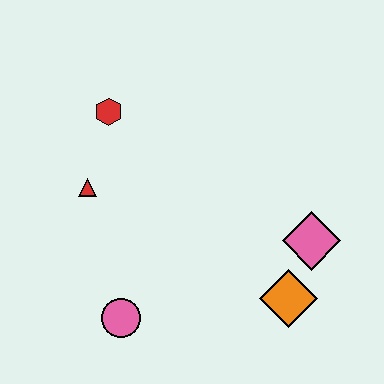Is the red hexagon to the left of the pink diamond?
Yes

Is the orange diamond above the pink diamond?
No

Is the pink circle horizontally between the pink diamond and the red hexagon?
Yes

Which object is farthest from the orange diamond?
The red hexagon is farthest from the orange diamond.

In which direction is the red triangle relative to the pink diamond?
The red triangle is to the left of the pink diamond.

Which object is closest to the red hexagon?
The red triangle is closest to the red hexagon.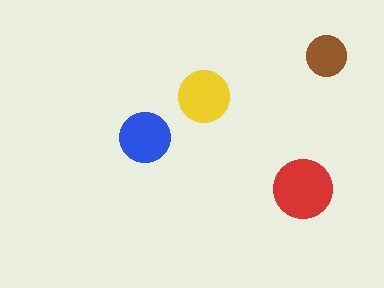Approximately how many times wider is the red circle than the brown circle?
About 1.5 times wider.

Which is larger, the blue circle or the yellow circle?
The yellow one.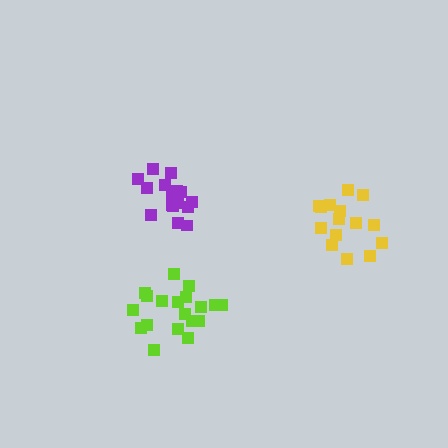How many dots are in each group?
Group 1: 16 dots, Group 2: 15 dots, Group 3: 19 dots (50 total).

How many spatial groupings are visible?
There are 3 spatial groupings.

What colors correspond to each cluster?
The clusters are colored: purple, yellow, lime.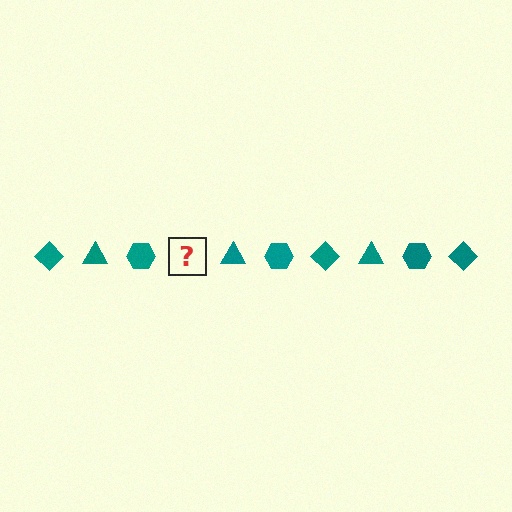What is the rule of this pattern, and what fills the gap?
The rule is that the pattern cycles through diamond, triangle, hexagon shapes in teal. The gap should be filled with a teal diamond.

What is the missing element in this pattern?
The missing element is a teal diamond.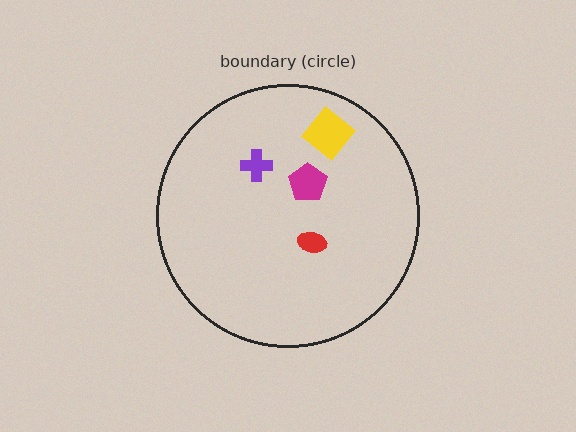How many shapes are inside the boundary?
4 inside, 0 outside.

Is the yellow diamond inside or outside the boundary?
Inside.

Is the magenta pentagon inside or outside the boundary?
Inside.